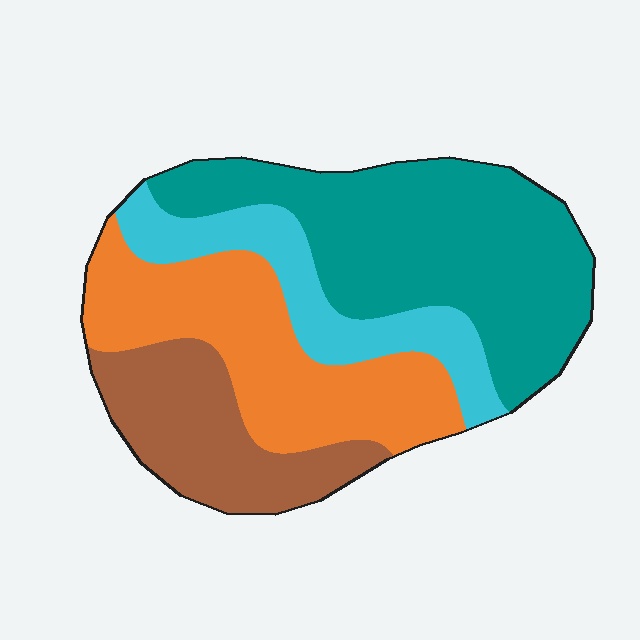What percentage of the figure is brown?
Brown covers 18% of the figure.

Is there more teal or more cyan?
Teal.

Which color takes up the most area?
Teal, at roughly 40%.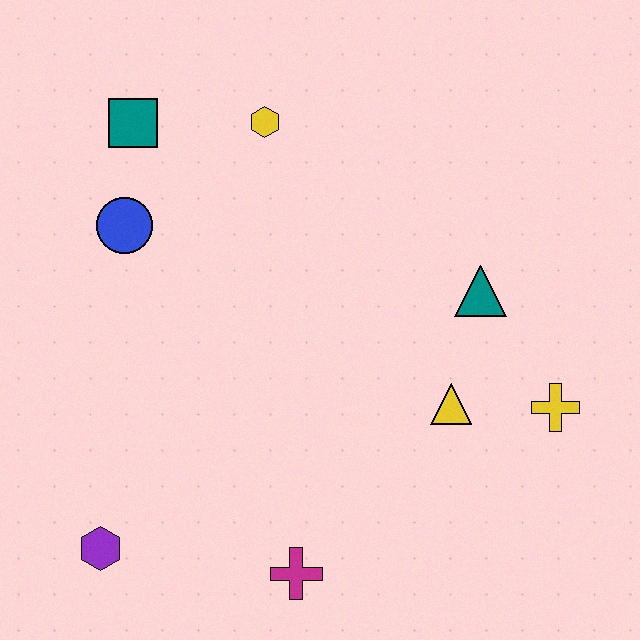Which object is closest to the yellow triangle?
The yellow cross is closest to the yellow triangle.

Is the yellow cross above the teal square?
No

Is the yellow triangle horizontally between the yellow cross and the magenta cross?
Yes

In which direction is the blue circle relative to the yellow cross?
The blue circle is to the left of the yellow cross.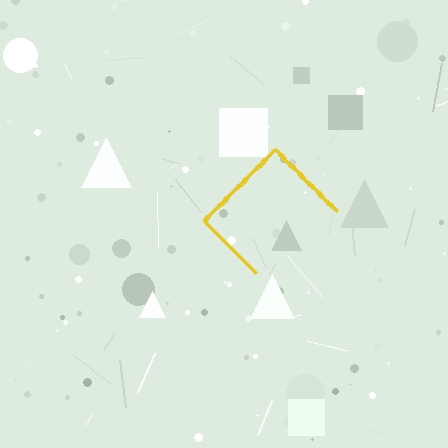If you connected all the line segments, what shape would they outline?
They would outline a diamond.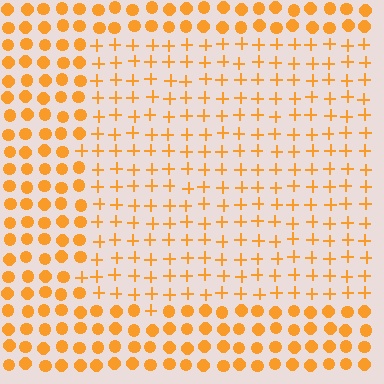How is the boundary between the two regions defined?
The boundary is defined by a change in element shape: plus signs inside vs. circles outside. All elements share the same color and spacing.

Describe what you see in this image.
The image is filled with small orange elements arranged in a uniform grid. A rectangle-shaped region contains plus signs, while the surrounding area contains circles. The boundary is defined purely by the change in element shape.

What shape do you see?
I see a rectangle.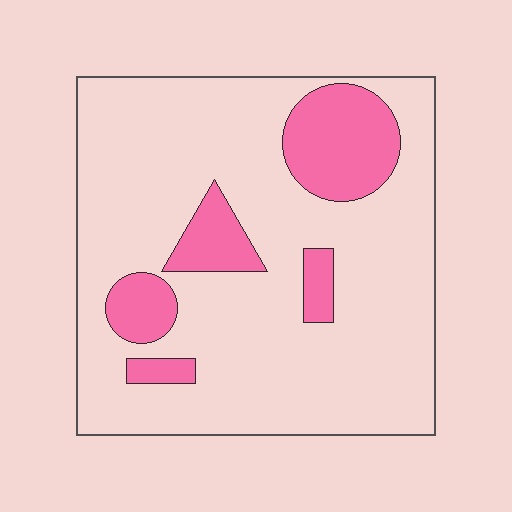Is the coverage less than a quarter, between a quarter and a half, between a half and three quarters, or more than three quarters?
Less than a quarter.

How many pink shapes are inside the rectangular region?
5.